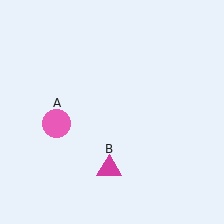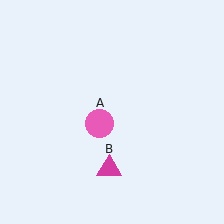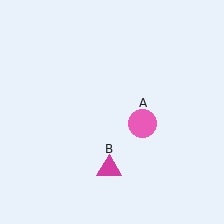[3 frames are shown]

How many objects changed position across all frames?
1 object changed position: pink circle (object A).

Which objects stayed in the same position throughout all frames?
Magenta triangle (object B) remained stationary.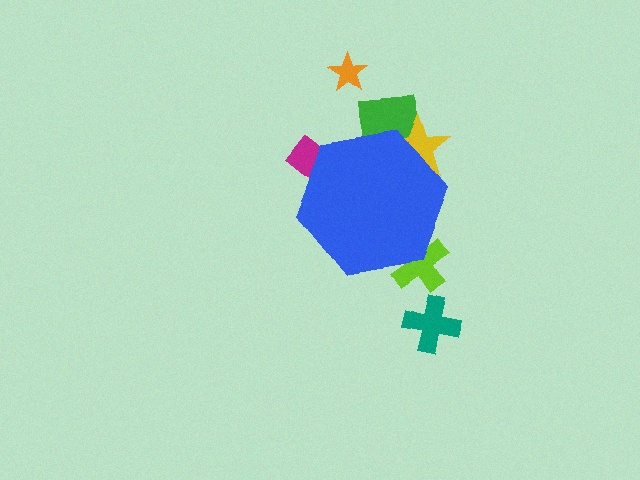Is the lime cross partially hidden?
Yes, the lime cross is partially hidden behind the blue hexagon.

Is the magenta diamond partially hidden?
Yes, the magenta diamond is partially hidden behind the blue hexagon.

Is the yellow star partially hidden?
Yes, the yellow star is partially hidden behind the blue hexagon.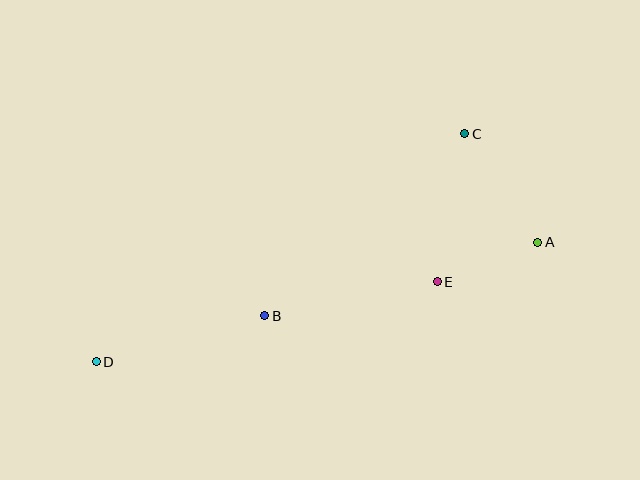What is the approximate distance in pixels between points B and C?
The distance between B and C is approximately 270 pixels.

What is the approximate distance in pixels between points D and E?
The distance between D and E is approximately 350 pixels.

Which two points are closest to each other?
Points A and E are closest to each other.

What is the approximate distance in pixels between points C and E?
The distance between C and E is approximately 150 pixels.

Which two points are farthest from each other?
Points A and D are farthest from each other.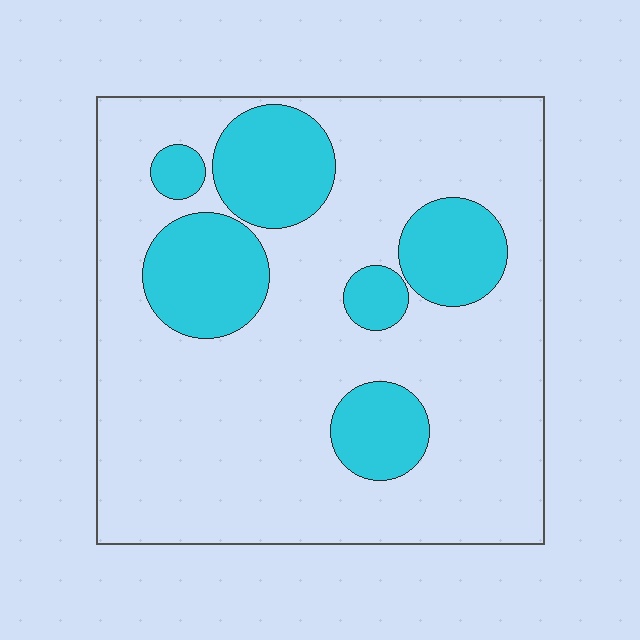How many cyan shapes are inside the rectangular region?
6.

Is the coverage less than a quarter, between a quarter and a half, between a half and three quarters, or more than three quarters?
Less than a quarter.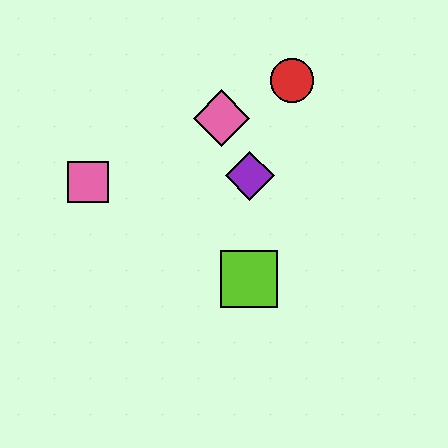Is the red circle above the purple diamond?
Yes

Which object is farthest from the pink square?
The red circle is farthest from the pink square.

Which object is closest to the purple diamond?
The pink diamond is closest to the purple diamond.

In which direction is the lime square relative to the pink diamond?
The lime square is below the pink diamond.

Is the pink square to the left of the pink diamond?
Yes